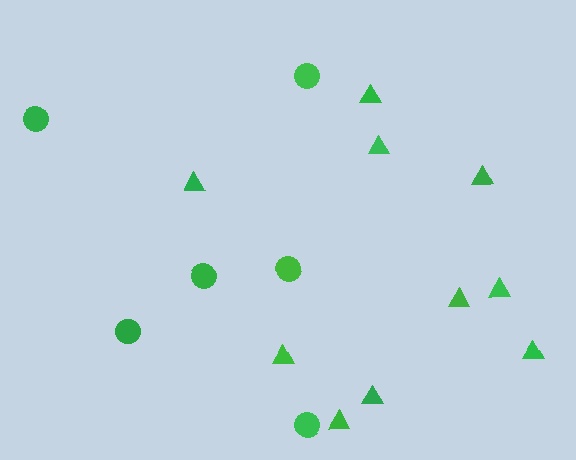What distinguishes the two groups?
There are 2 groups: one group of circles (6) and one group of triangles (10).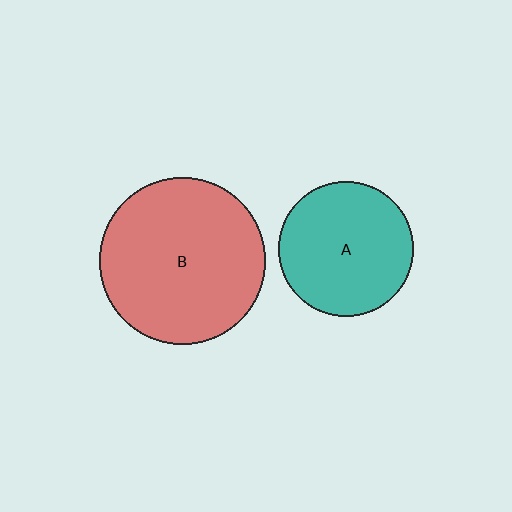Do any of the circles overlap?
No, none of the circles overlap.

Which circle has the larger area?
Circle B (red).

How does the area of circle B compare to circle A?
Approximately 1.5 times.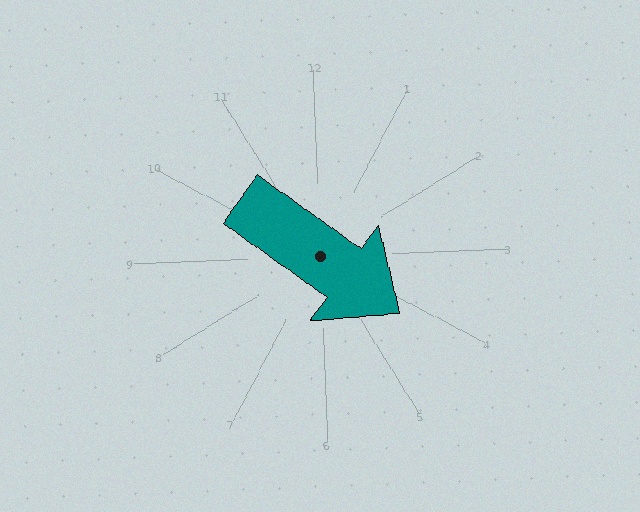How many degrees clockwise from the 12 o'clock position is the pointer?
Approximately 128 degrees.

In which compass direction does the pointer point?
Southeast.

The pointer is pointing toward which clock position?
Roughly 4 o'clock.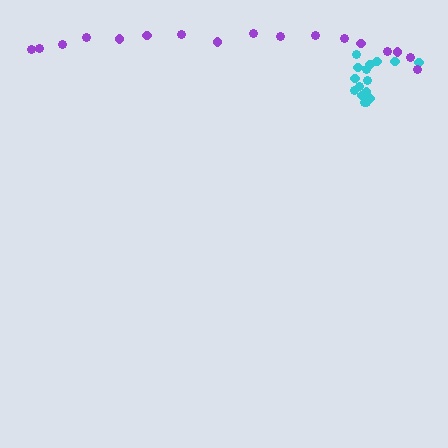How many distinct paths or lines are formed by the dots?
There are 2 distinct paths.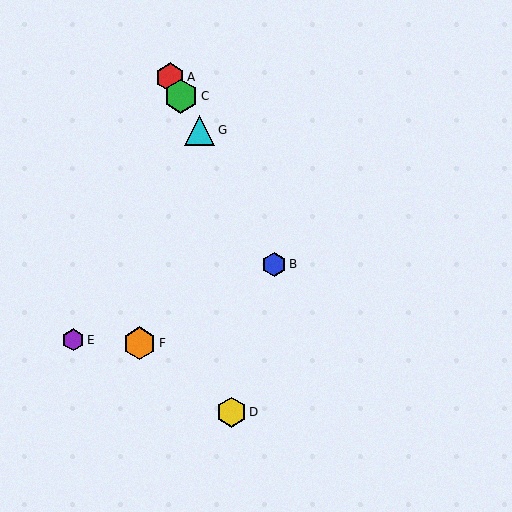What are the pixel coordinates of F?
Object F is at (140, 343).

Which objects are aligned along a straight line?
Objects A, B, C, G are aligned along a straight line.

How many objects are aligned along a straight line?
4 objects (A, B, C, G) are aligned along a straight line.